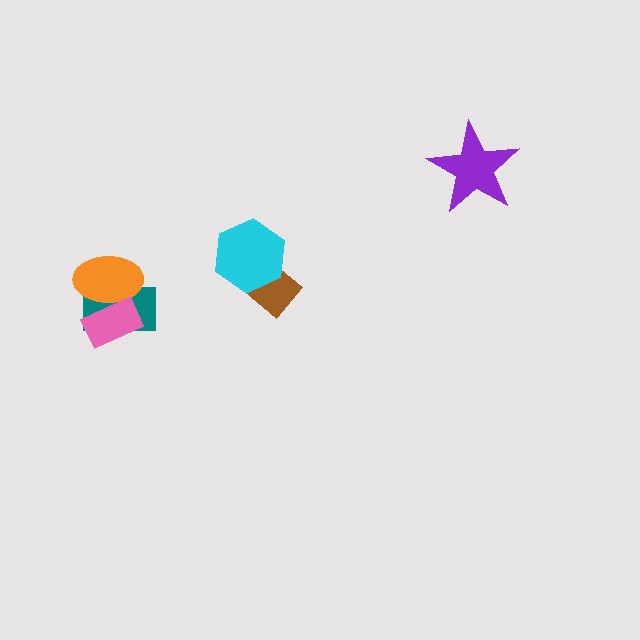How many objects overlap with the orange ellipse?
2 objects overlap with the orange ellipse.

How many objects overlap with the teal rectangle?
2 objects overlap with the teal rectangle.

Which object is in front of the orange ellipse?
The pink rectangle is in front of the orange ellipse.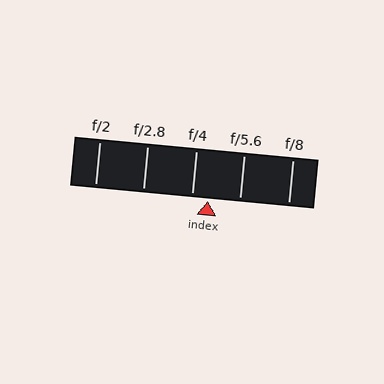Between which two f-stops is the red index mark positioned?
The index mark is between f/4 and f/5.6.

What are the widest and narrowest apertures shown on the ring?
The widest aperture shown is f/2 and the narrowest is f/8.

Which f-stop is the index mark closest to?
The index mark is closest to f/4.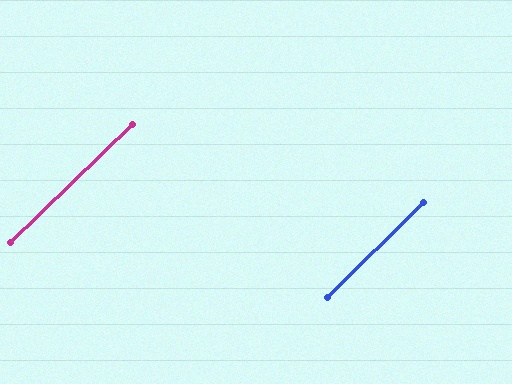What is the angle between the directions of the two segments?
Approximately 1 degree.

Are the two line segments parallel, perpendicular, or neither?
Parallel — their directions differ by only 0.8°.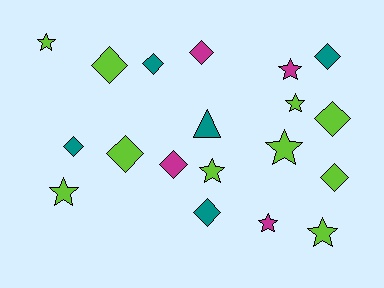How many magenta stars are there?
There are 2 magenta stars.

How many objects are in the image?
There are 19 objects.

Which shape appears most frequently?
Diamond, with 10 objects.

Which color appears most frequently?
Lime, with 10 objects.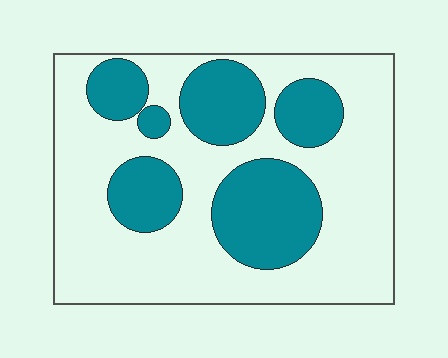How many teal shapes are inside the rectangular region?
6.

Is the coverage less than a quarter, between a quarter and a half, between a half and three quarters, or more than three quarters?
Between a quarter and a half.